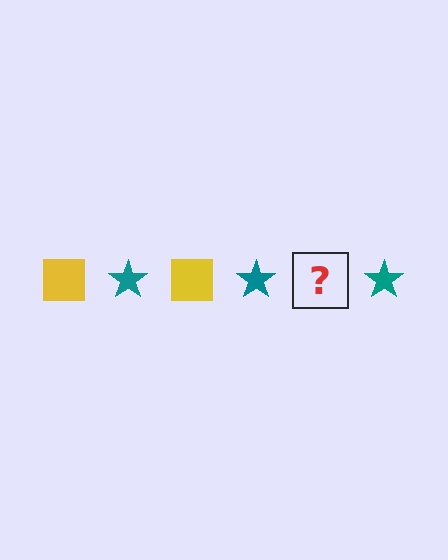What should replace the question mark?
The question mark should be replaced with a yellow square.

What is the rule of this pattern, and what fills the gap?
The rule is that the pattern alternates between yellow square and teal star. The gap should be filled with a yellow square.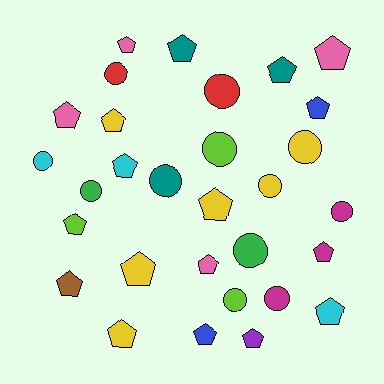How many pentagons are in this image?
There are 18 pentagons.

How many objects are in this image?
There are 30 objects.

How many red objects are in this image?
There are 2 red objects.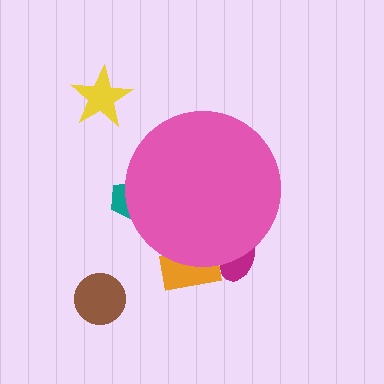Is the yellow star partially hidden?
No, the yellow star is fully visible.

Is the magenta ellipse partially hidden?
Yes, the magenta ellipse is partially hidden behind the pink circle.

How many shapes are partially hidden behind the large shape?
3 shapes are partially hidden.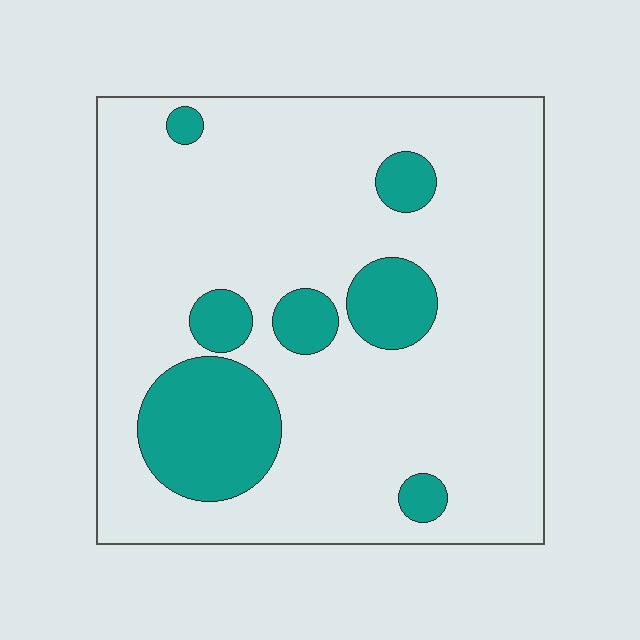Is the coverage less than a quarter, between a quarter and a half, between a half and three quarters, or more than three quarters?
Less than a quarter.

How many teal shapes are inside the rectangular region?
7.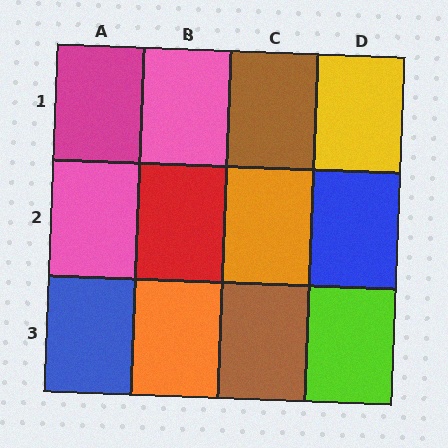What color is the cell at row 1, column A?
Magenta.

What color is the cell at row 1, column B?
Pink.